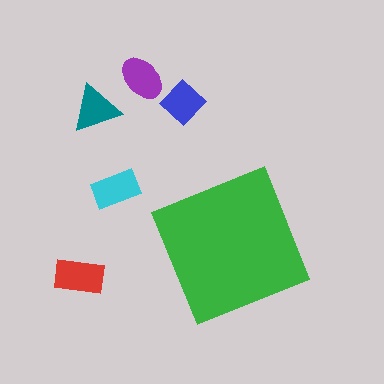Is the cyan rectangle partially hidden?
No, the cyan rectangle is fully visible.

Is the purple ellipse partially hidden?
No, the purple ellipse is fully visible.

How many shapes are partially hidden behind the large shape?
0 shapes are partially hidden.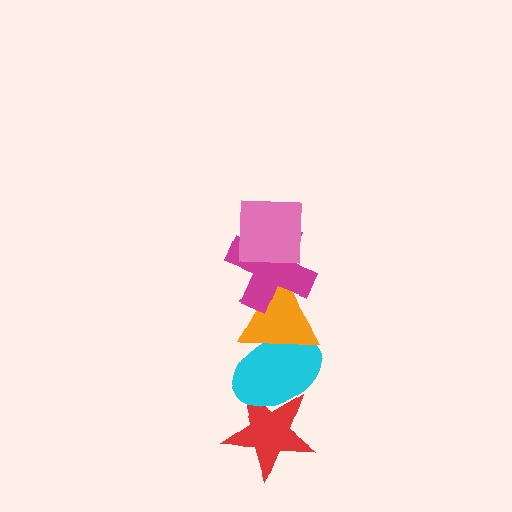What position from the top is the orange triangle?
The orange triangle is 3rd from the top.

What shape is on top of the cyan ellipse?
The orange triangle is on top of the cyan ellipse.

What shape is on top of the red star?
The cyan ellipse is on top of the red star.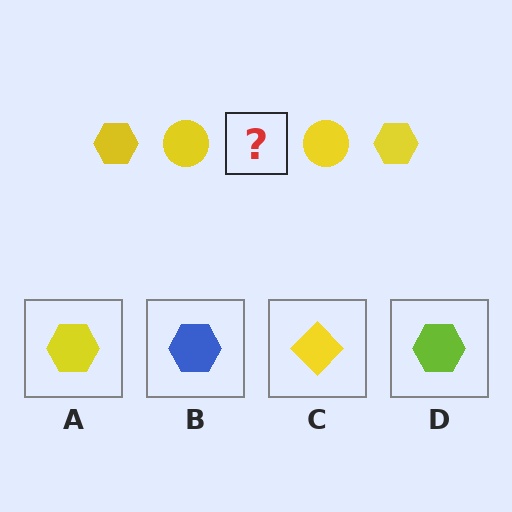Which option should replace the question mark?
Option A.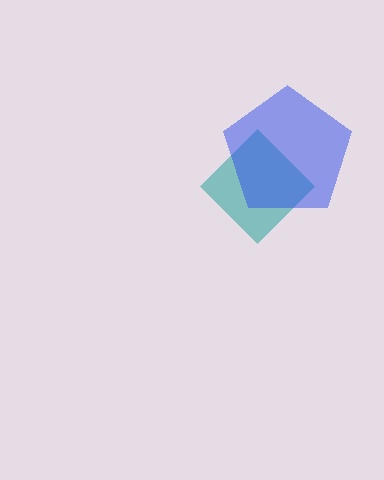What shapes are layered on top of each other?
The layered shapes are: a teal diamond, a blue pentagon.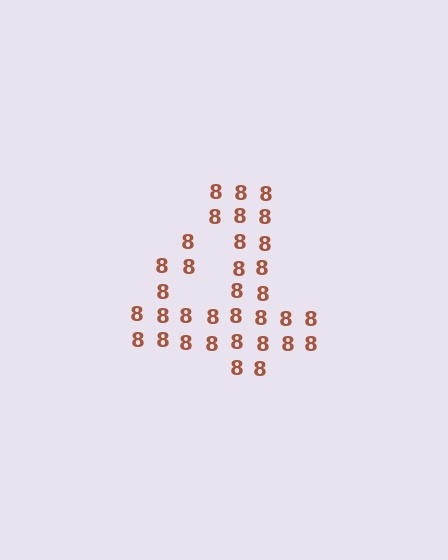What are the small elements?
The small elements are digit 8's.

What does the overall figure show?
The overall figure shows the digit 4.